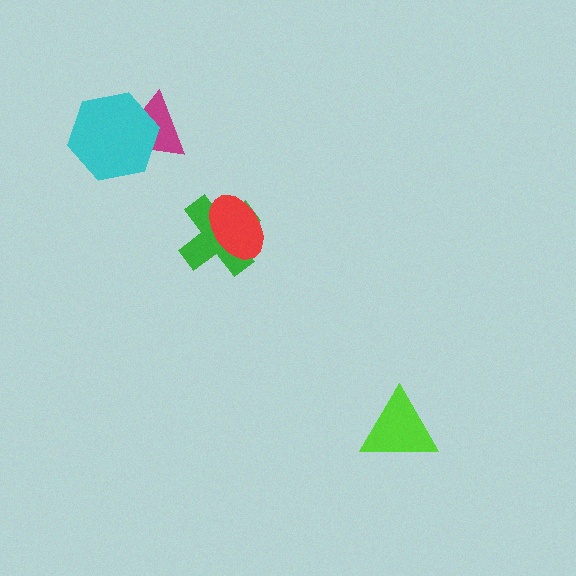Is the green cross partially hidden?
Yes, it is partially covered by another shape.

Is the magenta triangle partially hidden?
Yes, it is partially covered by another shape.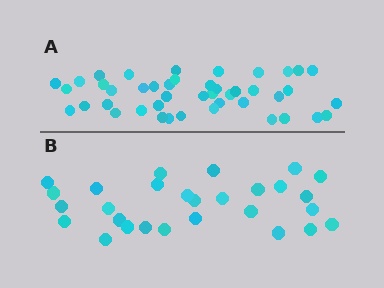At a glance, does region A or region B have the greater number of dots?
Region A (the top region) has more dots.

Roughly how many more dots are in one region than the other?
Region A has approximately 15 more dots than region B.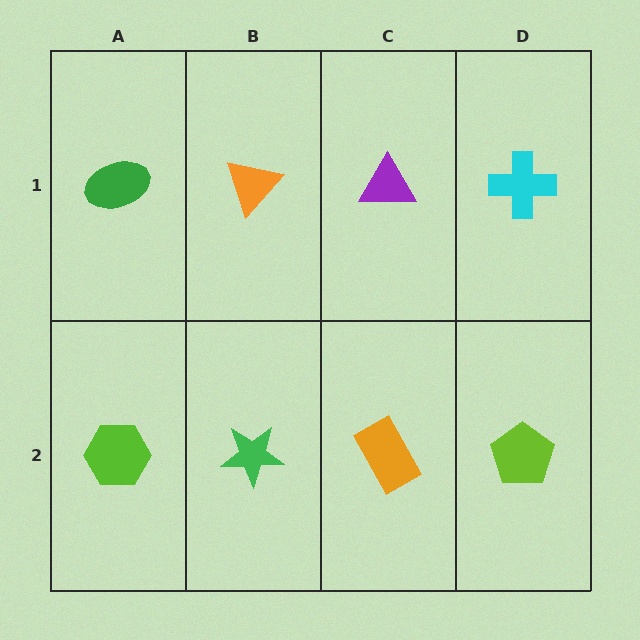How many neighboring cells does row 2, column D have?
2.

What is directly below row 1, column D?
A lime pentagon.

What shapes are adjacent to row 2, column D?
A cyan cross (row 1, column D), an orange rectangle (row 2, column C).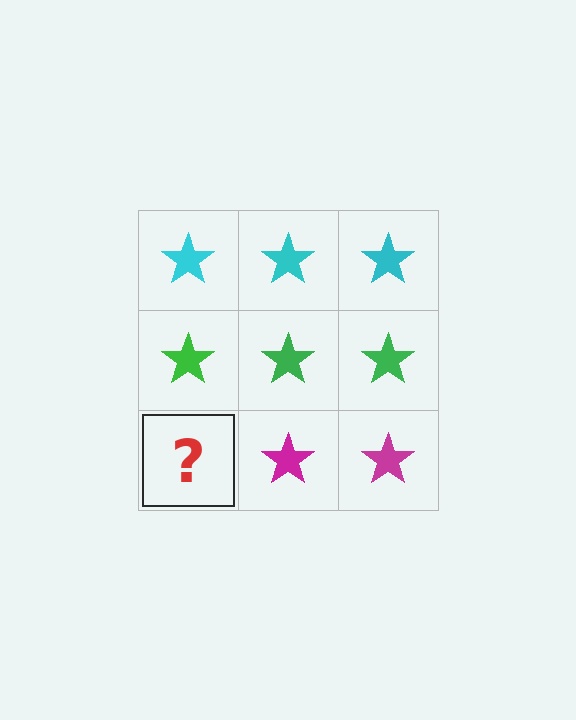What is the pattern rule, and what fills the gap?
The rule is that each row has a consistent color. The gap should be filled with a magenta star.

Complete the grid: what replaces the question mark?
The question mark should be replaced with a magenta star.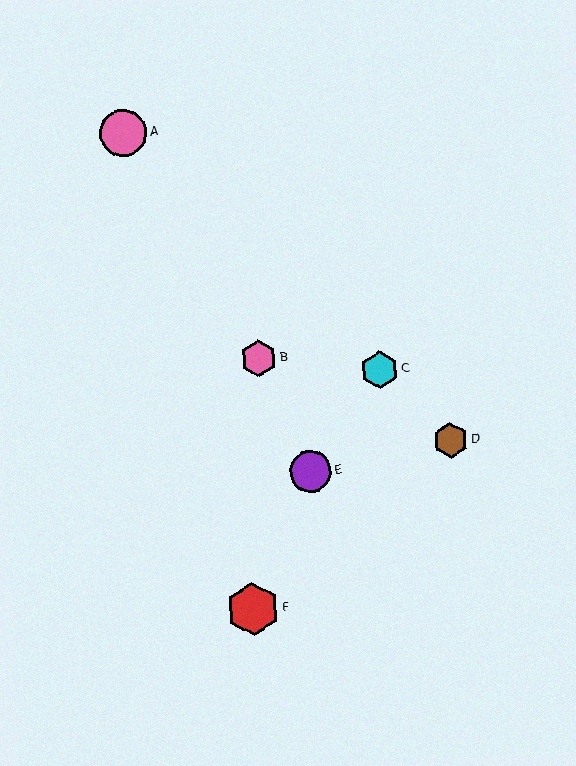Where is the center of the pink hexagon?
The center of the pink hexagon is at (258, 358).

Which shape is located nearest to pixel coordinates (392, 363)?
The cyan hexagon (labeled C) at (380, 370) is nearest to that location.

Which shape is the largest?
The red hexagon (labeled F) is the largest.